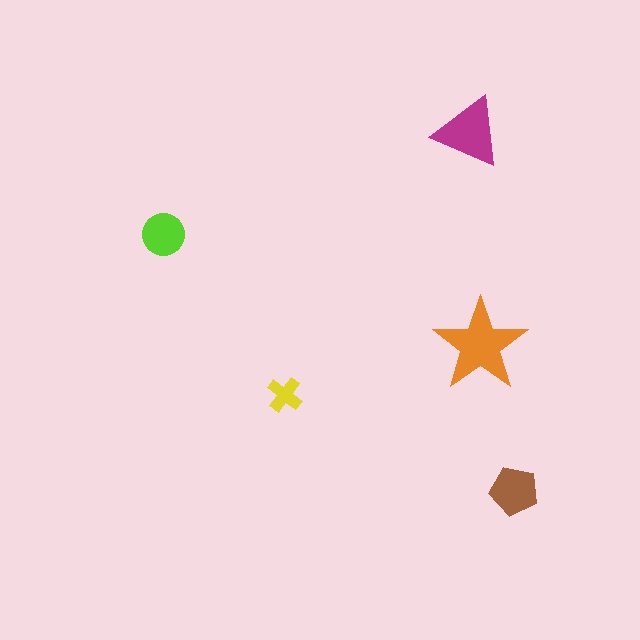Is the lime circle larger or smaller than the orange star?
Smaller.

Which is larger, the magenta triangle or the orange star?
The orange star.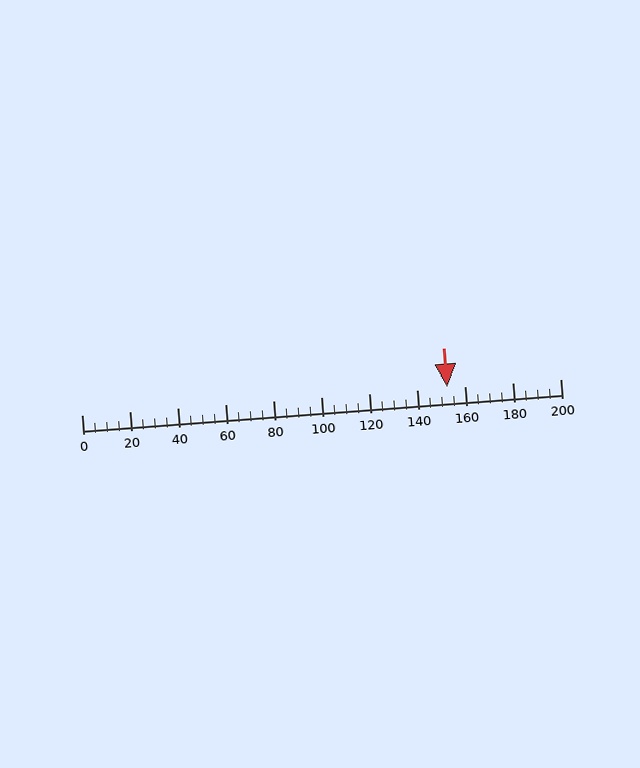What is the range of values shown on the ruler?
The ruler shows values from 0 to 200.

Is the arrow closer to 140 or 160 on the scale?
The arrow is closer to 160.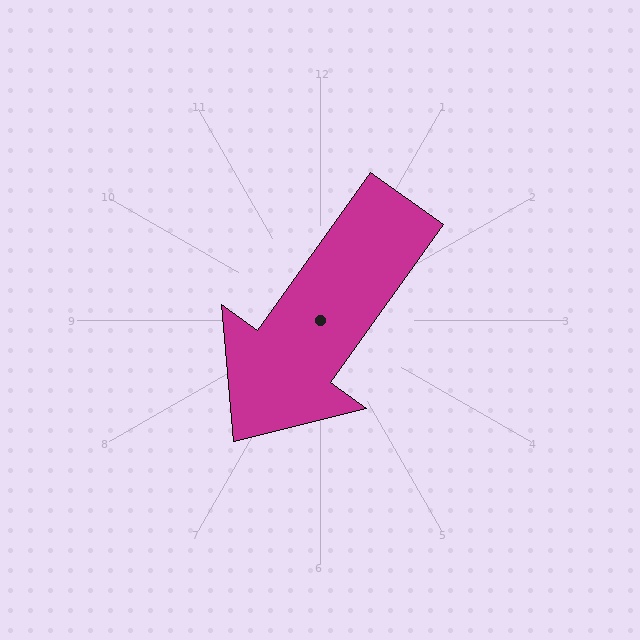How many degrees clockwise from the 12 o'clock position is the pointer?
Approximately 216 degrees.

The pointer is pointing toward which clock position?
Roughly 7 o'clock.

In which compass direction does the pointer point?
Southwest.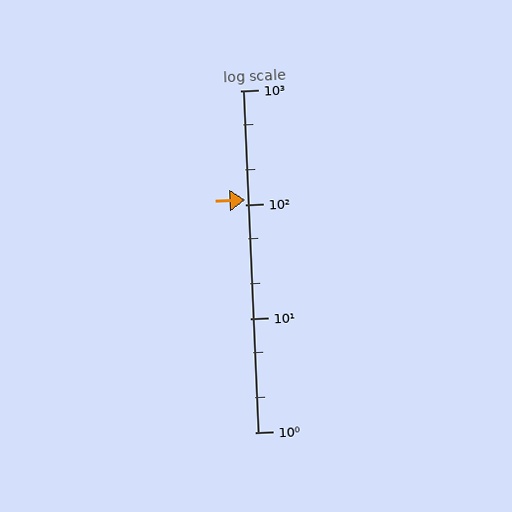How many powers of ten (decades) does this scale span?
The scale spans 3 decades, from 1 to 1000.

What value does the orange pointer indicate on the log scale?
The pointer indicates approximately 110.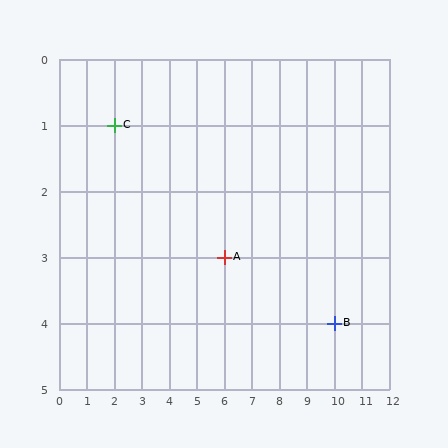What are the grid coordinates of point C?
Point C is at grid coordinates (2, 1).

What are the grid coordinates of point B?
Point B is at grid coordinates (10, 4).